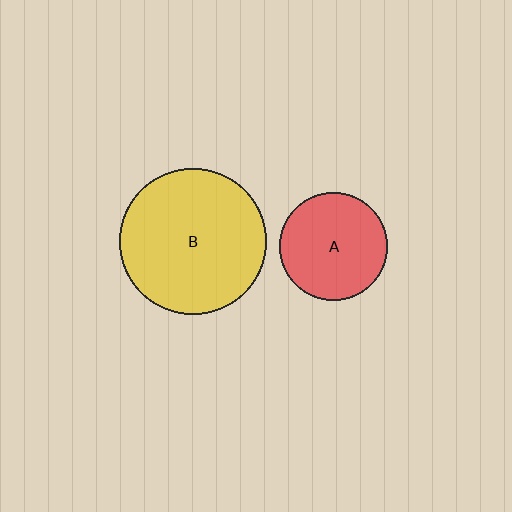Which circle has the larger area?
Circle B (yellow).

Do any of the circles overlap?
No, none of the circles overlap.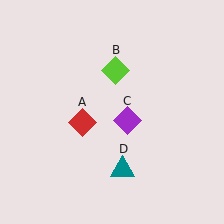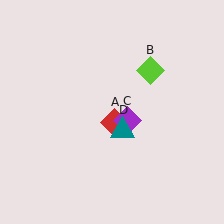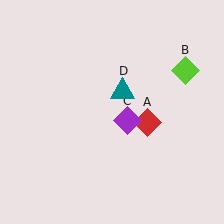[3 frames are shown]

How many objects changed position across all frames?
3 objects changed position: red diamond (object A), lime diamond (object B), teal triangle (object D).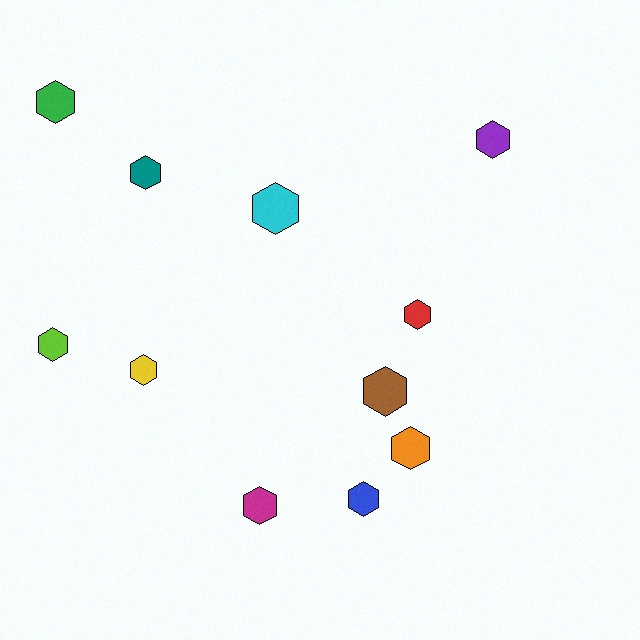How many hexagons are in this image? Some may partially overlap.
There are 11 hexagons.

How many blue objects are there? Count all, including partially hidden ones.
There is 1 blue object.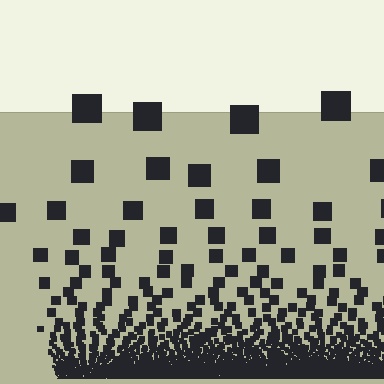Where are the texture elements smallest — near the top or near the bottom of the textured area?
Near the bottom.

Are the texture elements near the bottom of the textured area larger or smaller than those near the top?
Smaller. The gradient is inverted — elements near the bottom are smaller and denser.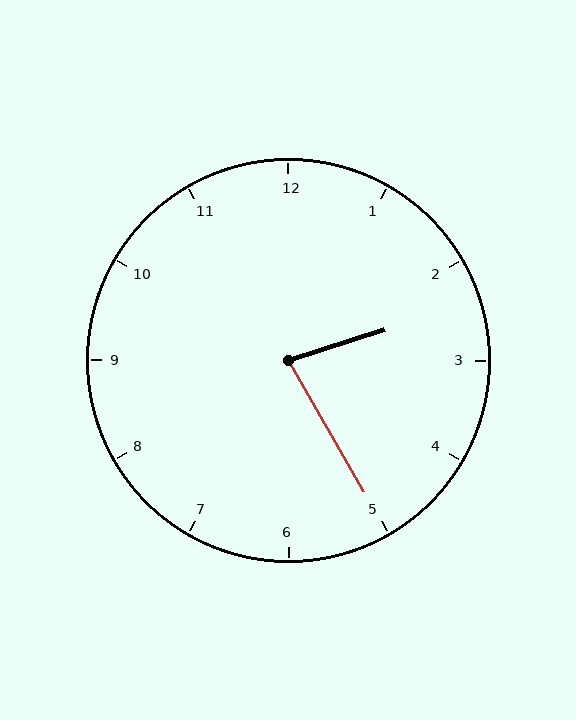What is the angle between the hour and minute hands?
Approximately 78 degrees.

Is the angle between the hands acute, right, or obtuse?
It is acute.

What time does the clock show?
2:25.